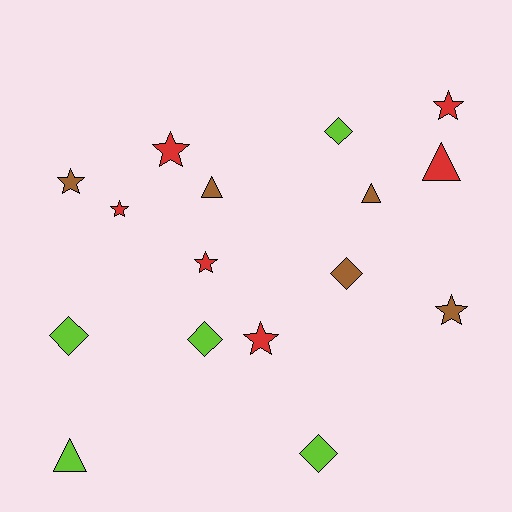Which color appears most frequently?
Red, with 6 objects.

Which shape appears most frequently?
Star, with 7 objects.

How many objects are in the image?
There are 16 objects.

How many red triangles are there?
There is 1 red triangle.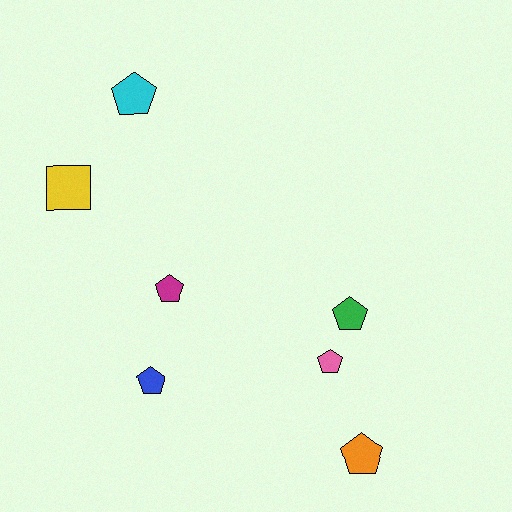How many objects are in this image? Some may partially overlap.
There are 7 objects.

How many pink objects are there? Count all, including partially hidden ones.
There is 1 pink object.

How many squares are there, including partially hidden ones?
There is 1 square.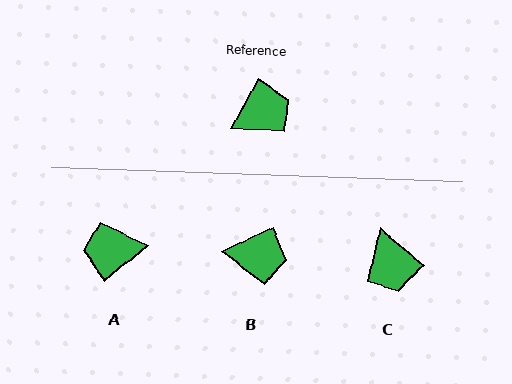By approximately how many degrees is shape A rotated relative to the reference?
Approximately 157 degrees counter-clockwise.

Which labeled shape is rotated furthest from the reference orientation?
A, about 157 degrees away.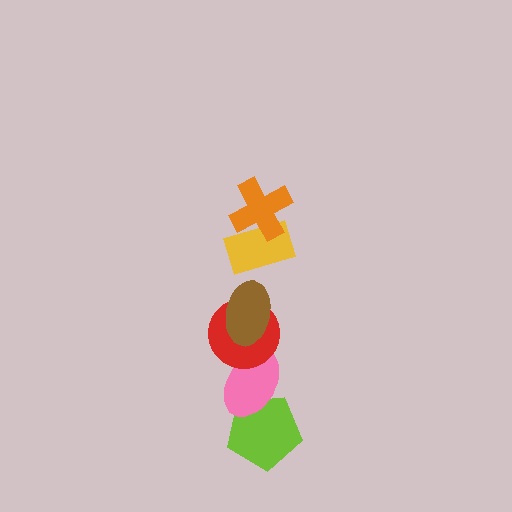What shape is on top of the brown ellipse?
The yellow rectangle is on top of the brown ellipse.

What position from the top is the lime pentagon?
The lime pentagon is 6th from the top.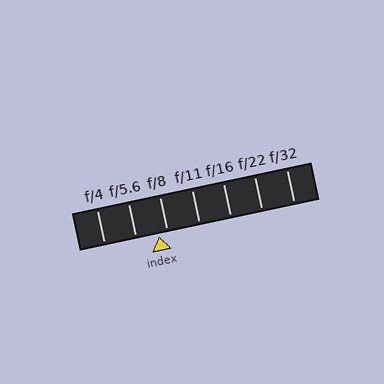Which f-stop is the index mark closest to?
The index mark is closest to f/8.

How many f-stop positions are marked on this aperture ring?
There are 7 f-stop positions marked.